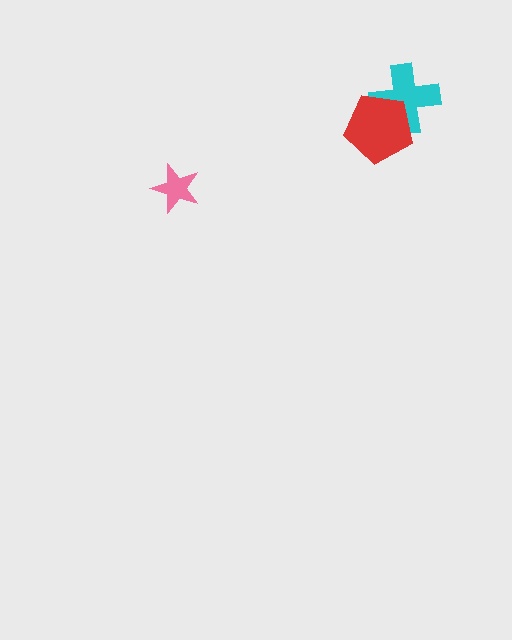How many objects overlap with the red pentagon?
1 object overlaps with the red pentagon.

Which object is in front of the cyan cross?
The red pentagon is in front of the cyan cross.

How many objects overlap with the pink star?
0 objects overlap with the pink star.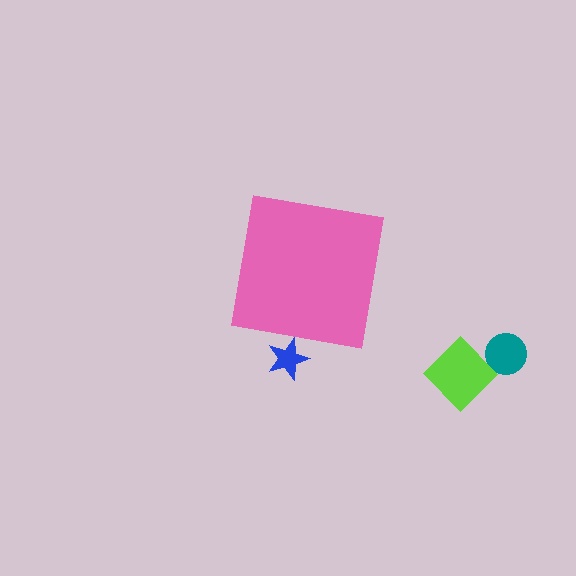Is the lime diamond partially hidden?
No, the lime diamond is fully visible.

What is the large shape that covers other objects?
A pink square.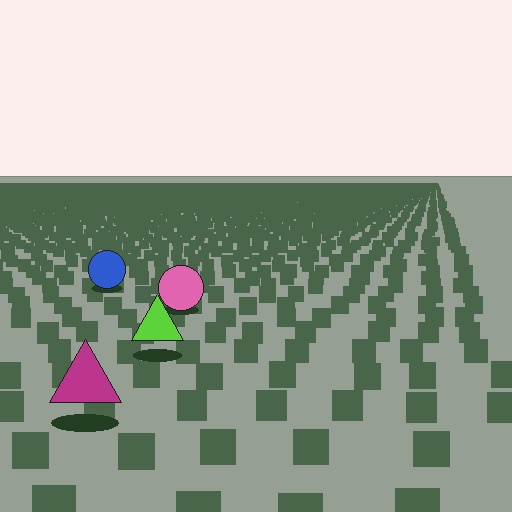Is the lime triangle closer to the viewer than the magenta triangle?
No. The magenta triangle is closer — you can tell from the texture gradient: the ground texture is coarser near it.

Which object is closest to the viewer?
The magenta triangle is closest. The texture marks near it are larger and more spread out.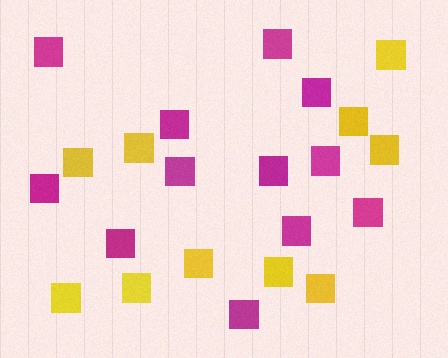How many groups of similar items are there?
There are 2 groups: one group of magenta squares (12) and one group of yellow squares (10).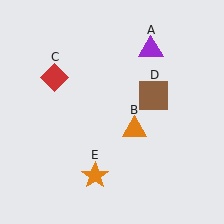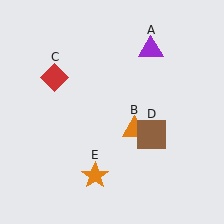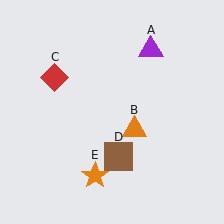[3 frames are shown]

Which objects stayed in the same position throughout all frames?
Purple triangle (object A) and orange triangle (object B) and red diamond (object C) and orange star (object E) remained stationary.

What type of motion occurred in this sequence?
The brown square (object D) rotated clockwise around the center of the scene.